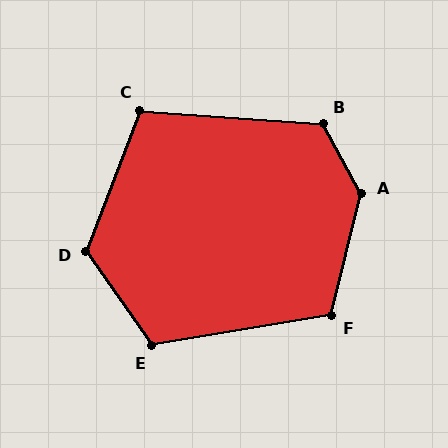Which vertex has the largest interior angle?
A, at approximately 137 degrees.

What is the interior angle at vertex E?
Approximately 116 degrees (obtuse).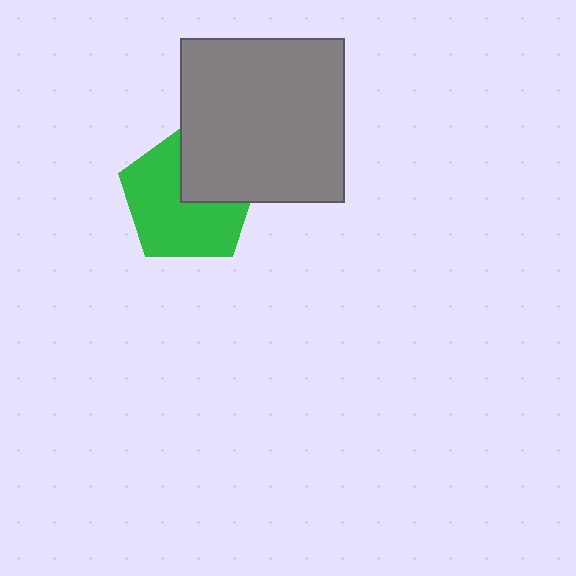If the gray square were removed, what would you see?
You would see the complete green pentagon.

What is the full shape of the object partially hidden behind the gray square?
The partially hidden object is a green pentagon.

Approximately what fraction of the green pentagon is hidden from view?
Roughly 34% of the green pentagon is hidden behind the gray square.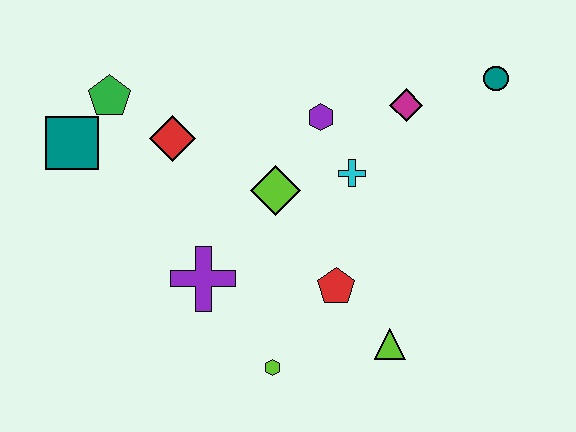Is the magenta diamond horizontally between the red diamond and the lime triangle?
No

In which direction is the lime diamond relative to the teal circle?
The lime diamond is to the left of the teal circle.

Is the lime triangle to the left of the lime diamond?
No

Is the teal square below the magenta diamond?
Yes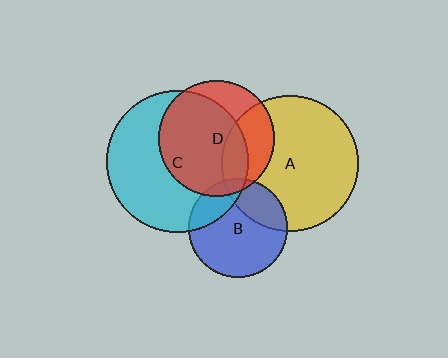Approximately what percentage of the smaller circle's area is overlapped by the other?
Approximately 25%.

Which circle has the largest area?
Circle C (cyan).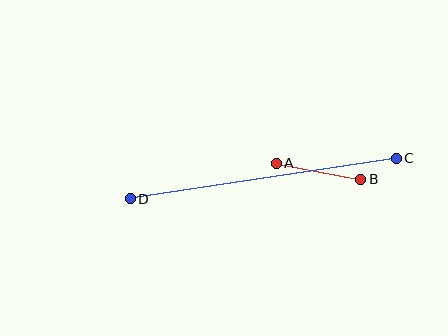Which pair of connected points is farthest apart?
Points C and D are farthest apart.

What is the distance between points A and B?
The distance is approximately 86 pixels.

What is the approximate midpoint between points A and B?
The midpoint is at approximately (318, 171) pixels.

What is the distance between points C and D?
The distance is approximately 269 pixels.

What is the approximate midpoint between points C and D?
The midpoint is at approximately (263, 179) pixels.